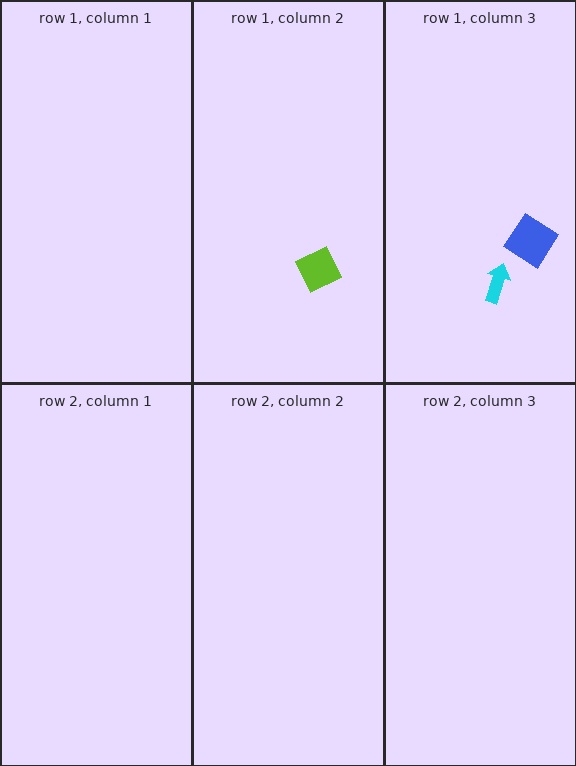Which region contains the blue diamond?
The row 1, column 3 region.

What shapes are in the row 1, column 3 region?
The blue diamond, the cyan arrow.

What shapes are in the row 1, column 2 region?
The lime diamond.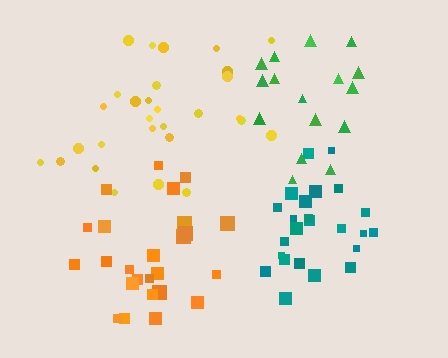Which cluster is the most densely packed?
Teal.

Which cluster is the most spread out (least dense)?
Yellow.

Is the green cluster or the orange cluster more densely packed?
Orange.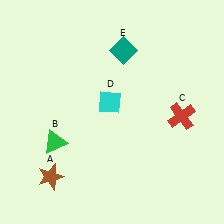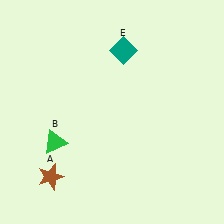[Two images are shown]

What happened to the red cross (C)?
The red cross (C) was removed in Image 2. It was in the bottom-right area of Image 1.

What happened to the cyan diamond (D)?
The cyan diamond (D) was removed in Image 2. It was in the top-left area of Image 1.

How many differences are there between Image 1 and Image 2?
There are 2 differences between the two images.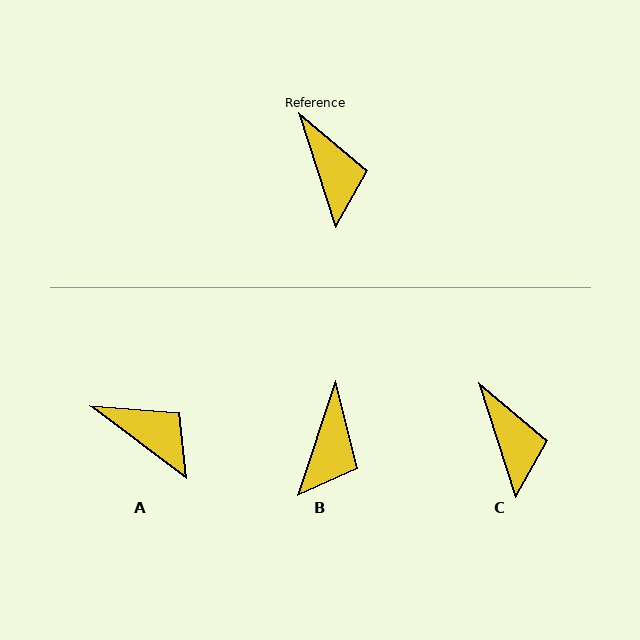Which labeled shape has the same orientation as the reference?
C.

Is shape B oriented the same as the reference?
No, it is off by about 36 degrees.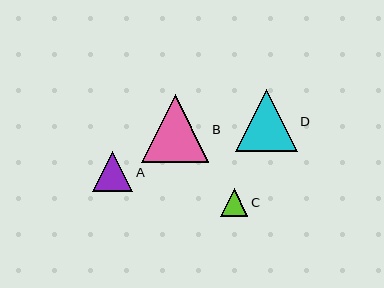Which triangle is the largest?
Triangle B is the largest with a size of approximately 68 pixels.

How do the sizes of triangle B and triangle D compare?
Triangle B and triangle D are approximately the same size.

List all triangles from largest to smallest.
From largest to smallest: B, D, A, C.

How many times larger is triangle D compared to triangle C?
Triangle D is approximately 2.3 times the size of triangle C.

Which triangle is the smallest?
Triangle C is the smallest with a size of approximately 27 pixels.